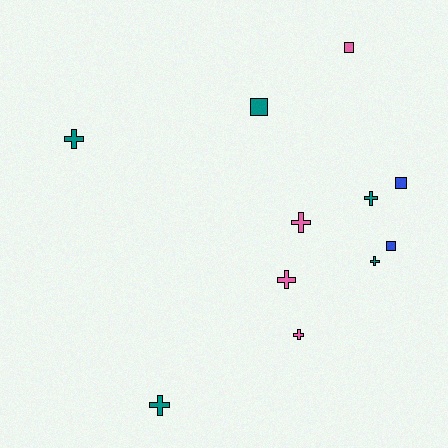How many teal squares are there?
There is 1 teal square.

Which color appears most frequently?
Teal, with 5 objects.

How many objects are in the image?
There are 11 objects.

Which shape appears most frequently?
Cross, with 7 objects.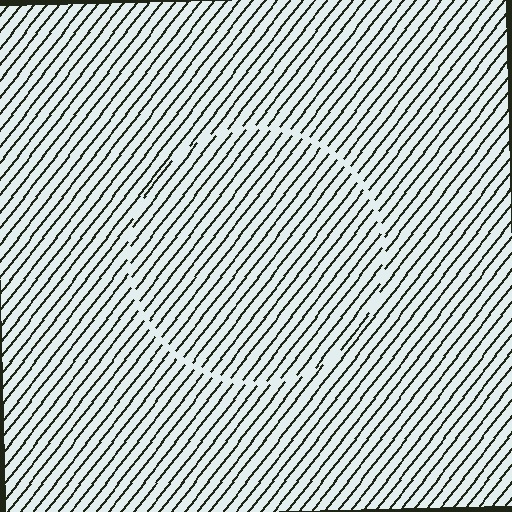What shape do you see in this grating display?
An illusory circle. The interior of the shape contains the same grating, shifted by half a period — the contour is defined by the phase discontinuity where line-ends from the inner and outer gratings abut.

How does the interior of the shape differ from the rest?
The interior of the shape contains the same grating, shifted by half a period — the contour is defined by the phase discontinuity where line-ends from the inner and outer gratings abut.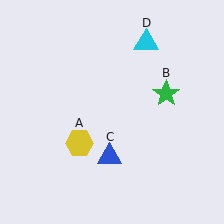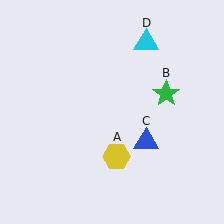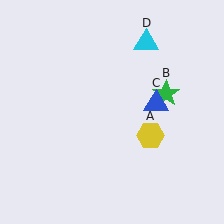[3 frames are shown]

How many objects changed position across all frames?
2 objects changed position: yellow hexagon (object A), blue triangle (object C).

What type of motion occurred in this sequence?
The yellow hexagon (object A), blue triangle (object C) rotated counterclockwise around the center of the scene.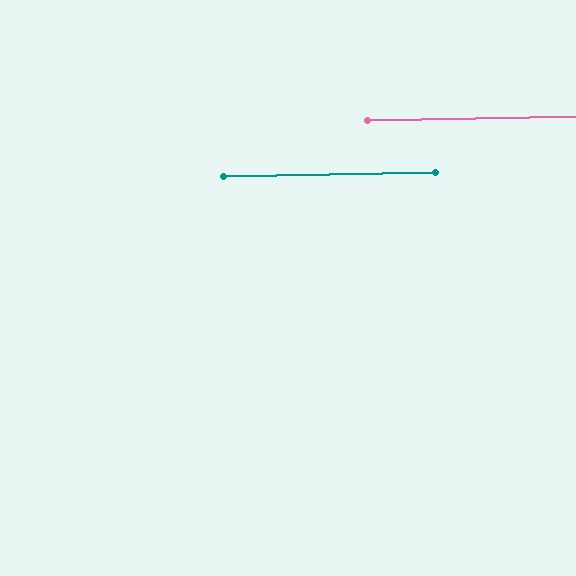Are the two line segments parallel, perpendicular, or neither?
Parallel — their directions differ by only 0.2°.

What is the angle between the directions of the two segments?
Approximately 0 degrees.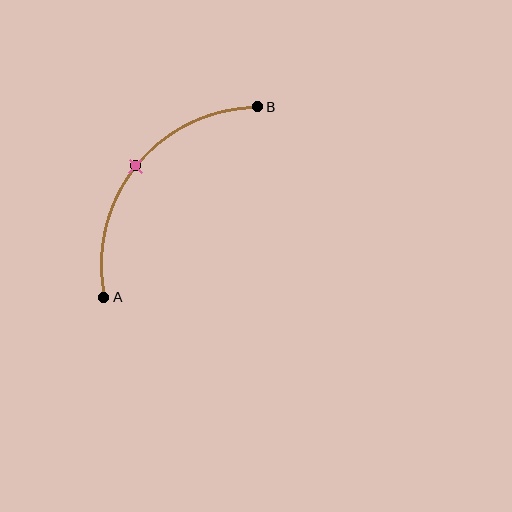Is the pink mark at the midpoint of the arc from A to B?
Yes. The pink mark lies on the arc at equal arc-length from both A and B — it is the arc midpoint.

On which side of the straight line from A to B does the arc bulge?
The arc bulges above and to the left of the straight line connecting A and B.